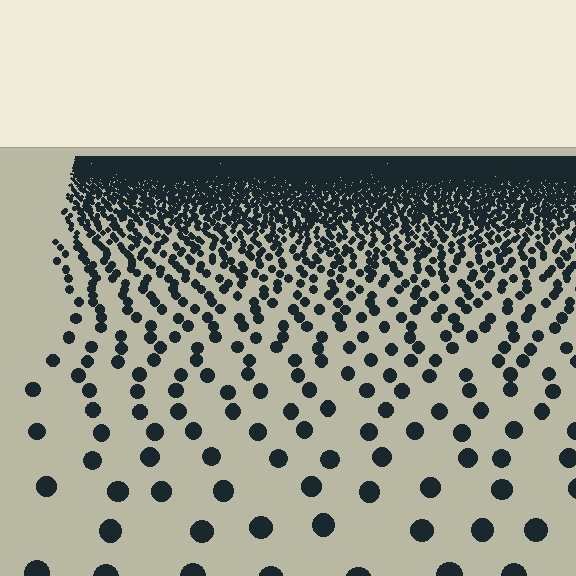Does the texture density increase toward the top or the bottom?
Density increases toward the top.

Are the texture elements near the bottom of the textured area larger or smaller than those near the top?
Larger. Near the bottom, elements are closer to the viewer and appear at a bigger on-screen size.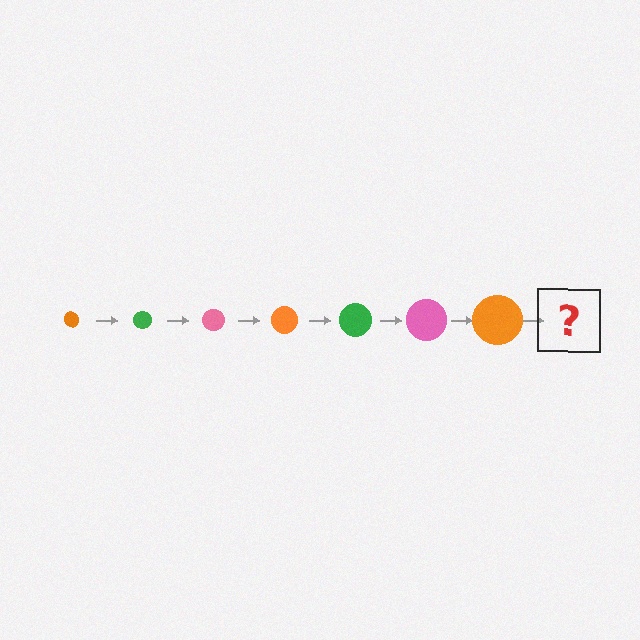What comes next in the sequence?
The next element should be a green circle, larger than the previous one.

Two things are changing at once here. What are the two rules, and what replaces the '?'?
The two rules are that the circle grows larger each step and the color cycles through orange, green, and pink. The '?' should be a green circle, larger than the previous one.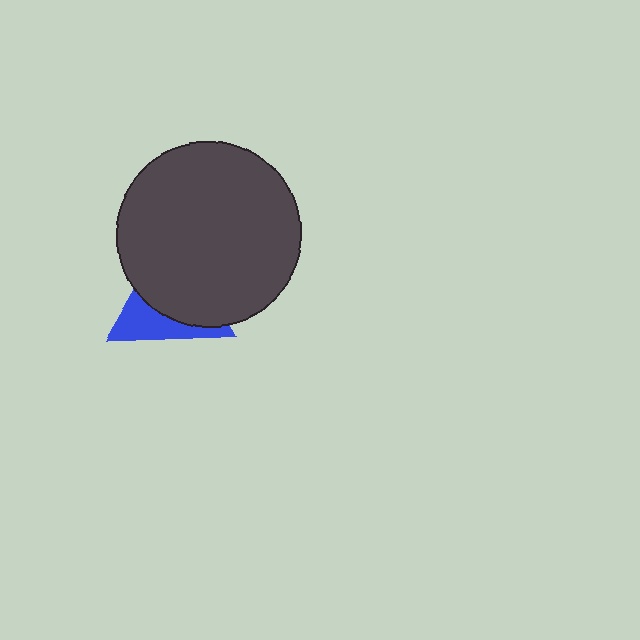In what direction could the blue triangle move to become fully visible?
The blue triangle could move toward the lower-left. That would shift it out from behind the dark gray circle entirely.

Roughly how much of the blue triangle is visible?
A small part of it is visible (roughly 36%).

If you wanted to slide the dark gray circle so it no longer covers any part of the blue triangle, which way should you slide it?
Slide it toward the upper-right — that is the most direct way to separate the two shapes.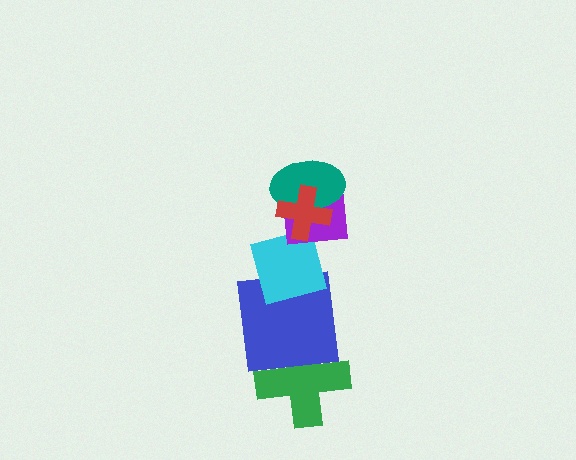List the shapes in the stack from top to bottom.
From top to bottom: the red cross, the teal ellipse, the purple square, the cyan diamond, the blue square, the green cross.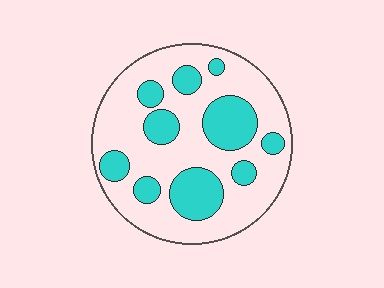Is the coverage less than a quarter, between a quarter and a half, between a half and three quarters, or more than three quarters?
Between a quarter and a half.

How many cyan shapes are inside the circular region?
10.